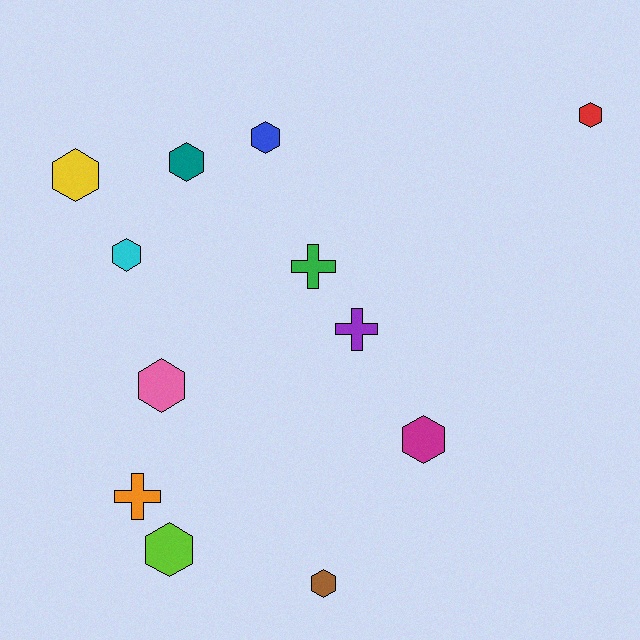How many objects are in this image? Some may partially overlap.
There are 12 objects.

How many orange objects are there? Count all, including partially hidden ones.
There is 1 orange object.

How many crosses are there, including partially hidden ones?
There are 3 crosses.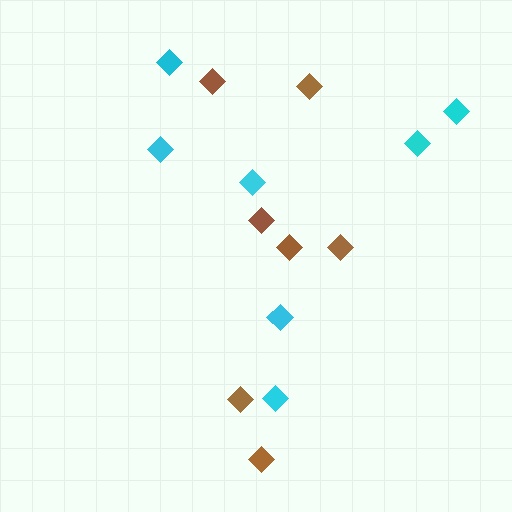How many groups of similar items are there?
There are 2 groups: one group of brown diamonds (7) and one group of cyan diamonds (7).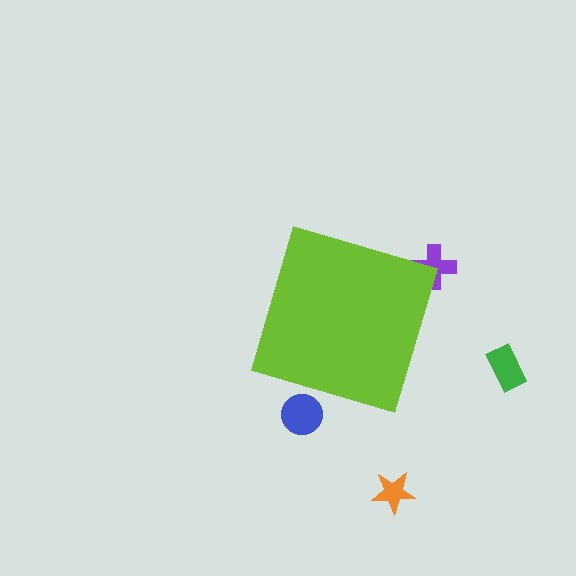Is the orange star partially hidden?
No, the orange star is fully visible.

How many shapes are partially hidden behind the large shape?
2 shapes are partially hidden.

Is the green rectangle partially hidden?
No, the green rectangle is fully visible.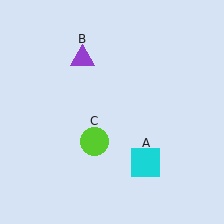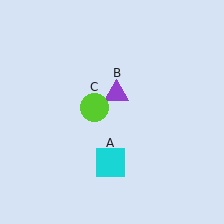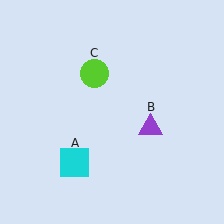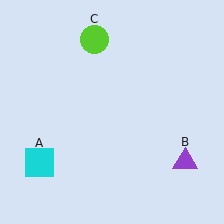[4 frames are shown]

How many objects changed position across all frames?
3 objects changed position: cyan square (object A), purple triangle (object B), lime circle (object C).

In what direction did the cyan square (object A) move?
The cyan square (object A) moved left.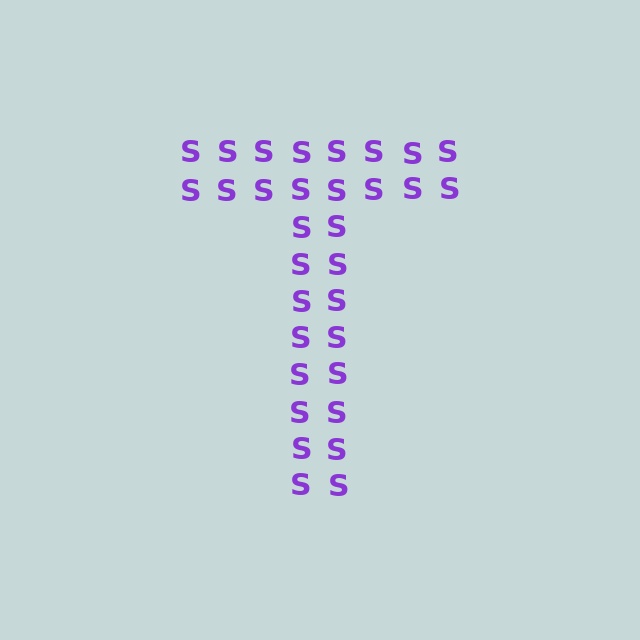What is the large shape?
The large shape is the letter T.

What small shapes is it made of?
It is made of small letter S's.